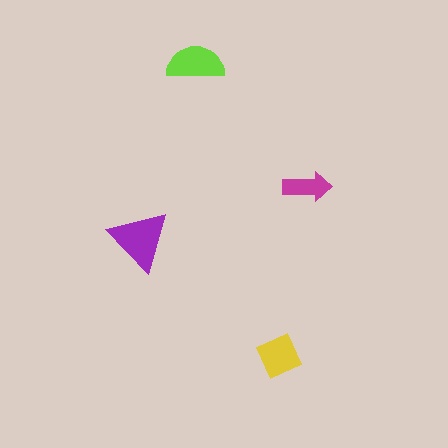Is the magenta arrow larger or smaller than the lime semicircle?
Smaller.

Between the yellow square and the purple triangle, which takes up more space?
The purple triangle.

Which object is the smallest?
The magenta arrow.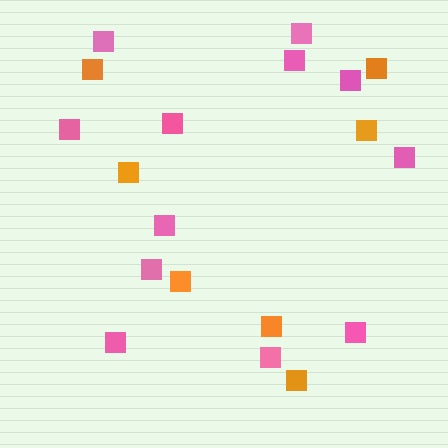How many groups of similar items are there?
There are 2 groups: one group of pink squares (12) and one group of orange squares (7).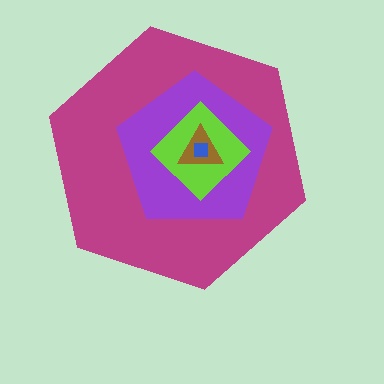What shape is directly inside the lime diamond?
The brown triangle.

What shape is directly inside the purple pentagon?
The lime diamond.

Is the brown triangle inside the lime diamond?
Yes.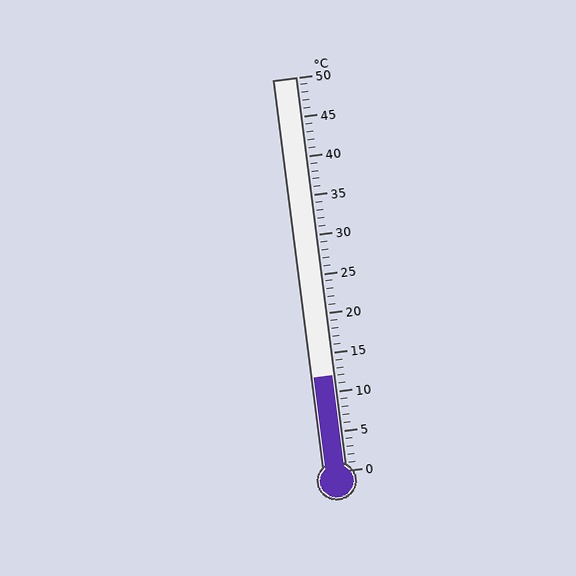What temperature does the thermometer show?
The thermometer shows approximately 12°C.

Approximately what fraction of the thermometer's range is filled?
The thermometer is filled to approximately 25% of its range.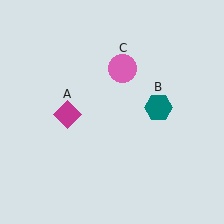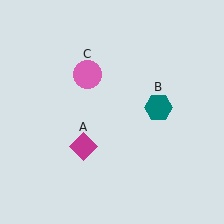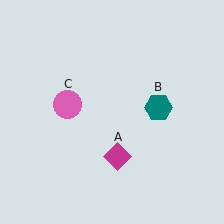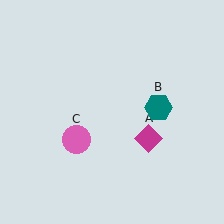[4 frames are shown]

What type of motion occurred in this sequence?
The magenta diamond (object A), pink circle (object C) rotated counterclockwise around the center of the scene.